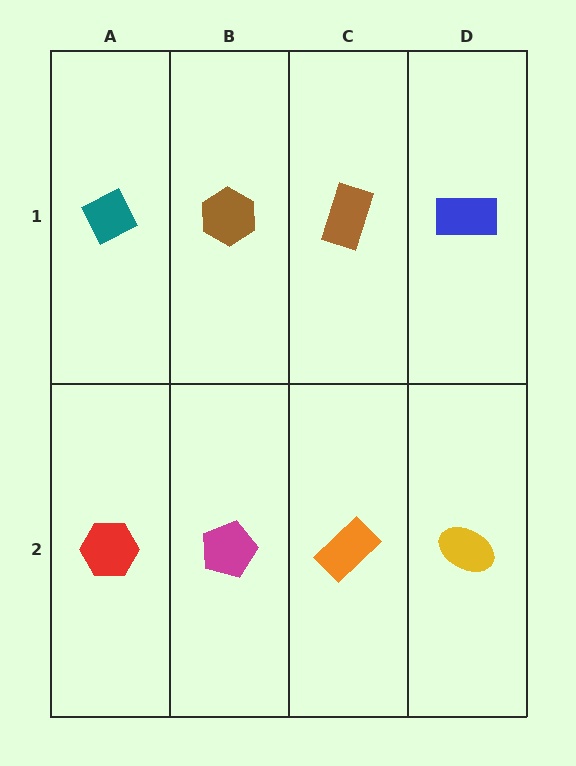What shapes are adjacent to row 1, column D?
A yellow ellipse (row 2, column D), a brown rectangle (row 1, column C).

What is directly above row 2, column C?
A brown rectangle.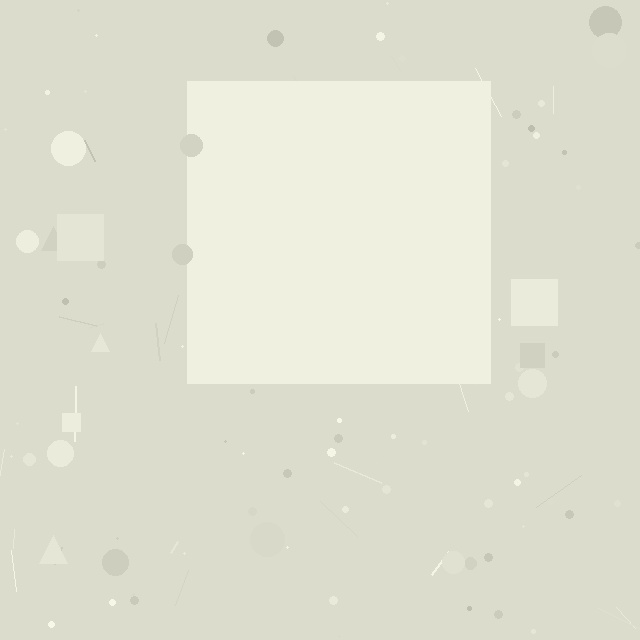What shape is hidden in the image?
A square is hidden in the image.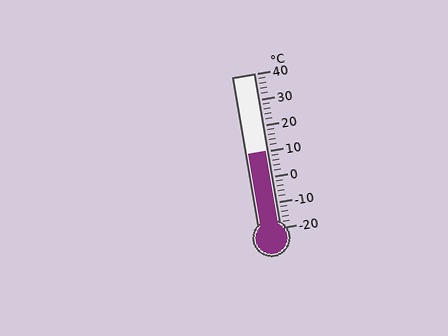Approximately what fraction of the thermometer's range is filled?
The thermometer is filled to approximately 50% of its range.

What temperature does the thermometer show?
The thermometer shows approximately 10°C.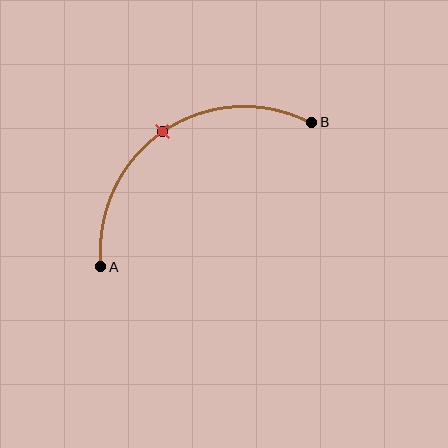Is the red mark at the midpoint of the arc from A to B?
Yes. The red mark lies on the arc at equal arc-length from both A and B — it is the arc midpoint.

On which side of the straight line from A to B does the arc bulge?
The arc bulges above and to the left of the straight line connecting A and B.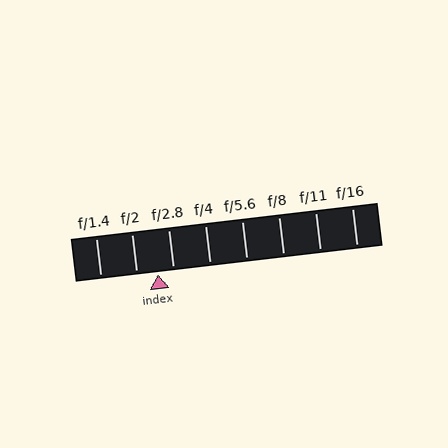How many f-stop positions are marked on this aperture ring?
There are 8 f-stop positions marked.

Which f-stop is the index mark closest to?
The index mark is closest to f/2.8.